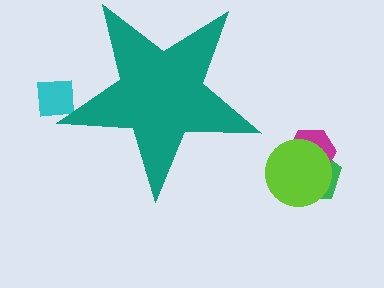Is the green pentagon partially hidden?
No, the green pentagon is fully visible.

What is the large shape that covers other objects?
A teal star.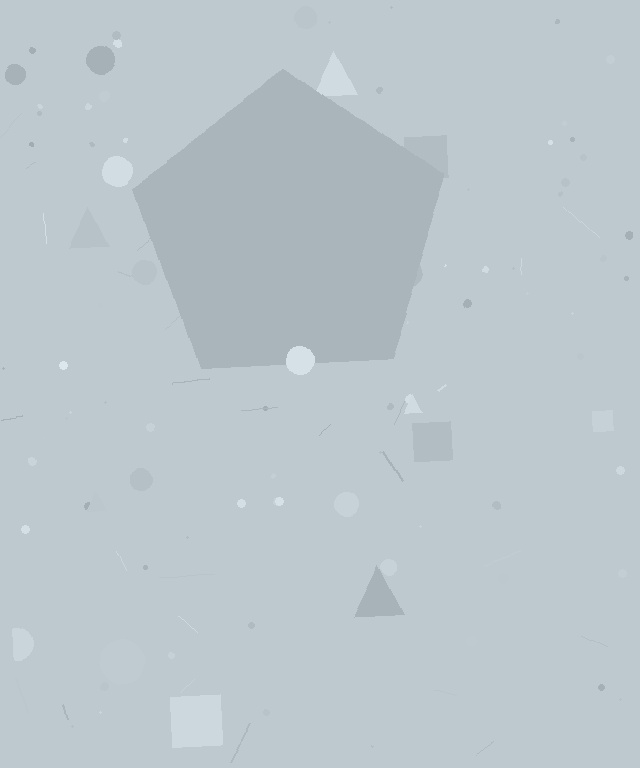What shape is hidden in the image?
A pentagon is hidden in the image.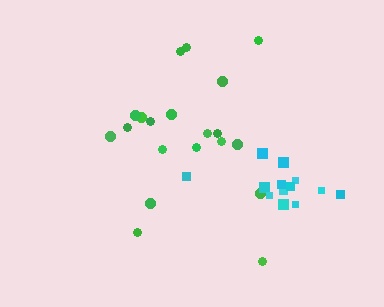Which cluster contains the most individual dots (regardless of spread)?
Green (20).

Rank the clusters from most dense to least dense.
cyan, green.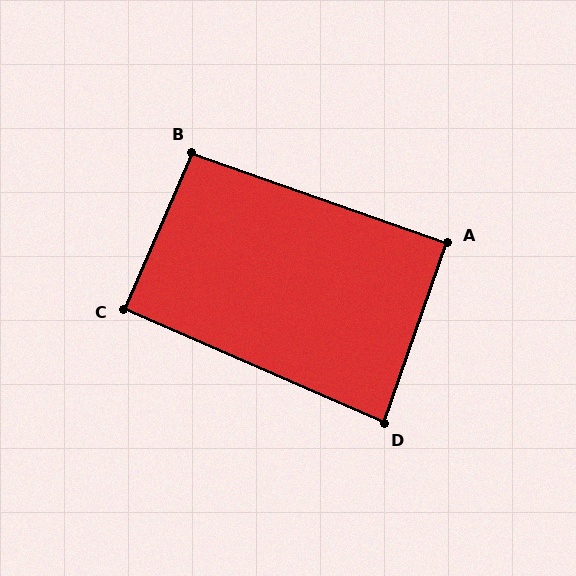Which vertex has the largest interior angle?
B, at approximately 94 degrees.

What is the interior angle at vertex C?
Approximately 90 degrees (approximately right).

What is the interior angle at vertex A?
Approximately 90 degrees (approximately right).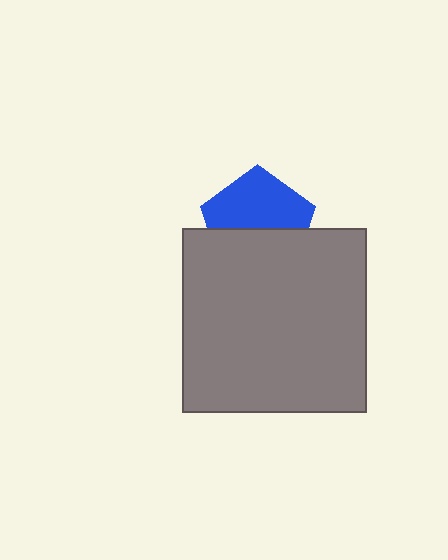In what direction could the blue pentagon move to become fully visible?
The blue pentagon could move up. That would shift it out from behind the gray square entirely.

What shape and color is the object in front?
The object in front is a gray square.